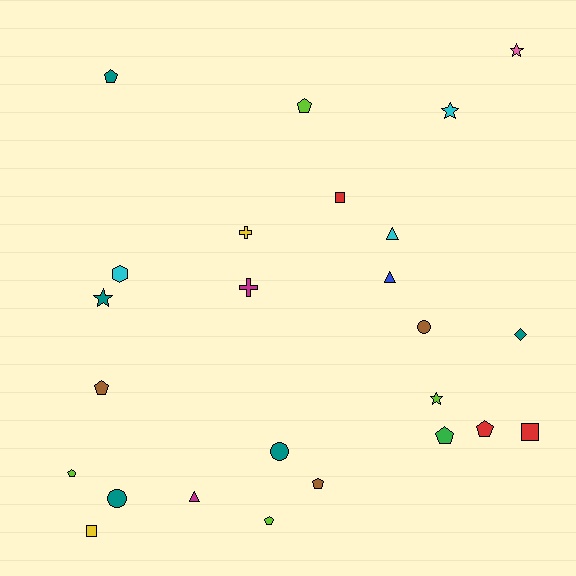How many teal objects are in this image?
There are 5 teal objects.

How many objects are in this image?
There are 25 objects.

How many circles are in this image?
There are 3 circles.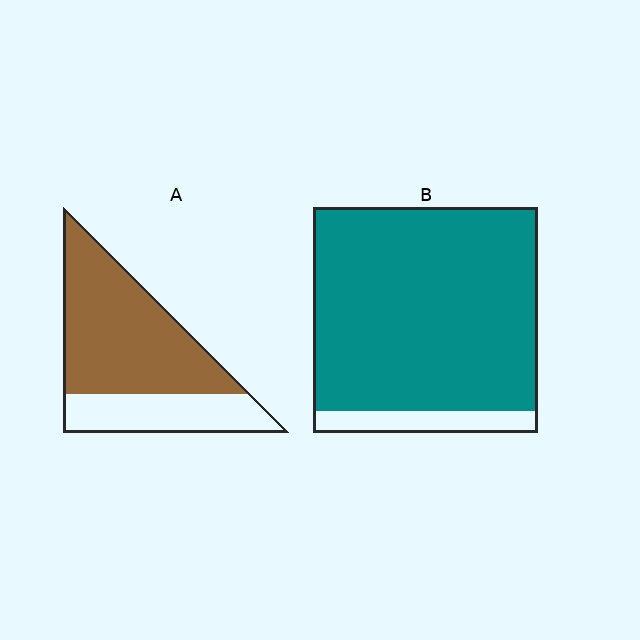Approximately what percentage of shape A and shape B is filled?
A is approximately 70% and B is approximately 90%.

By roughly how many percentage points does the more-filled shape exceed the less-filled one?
By roughly 20 percentage points (B over A).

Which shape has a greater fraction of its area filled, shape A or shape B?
Shape B.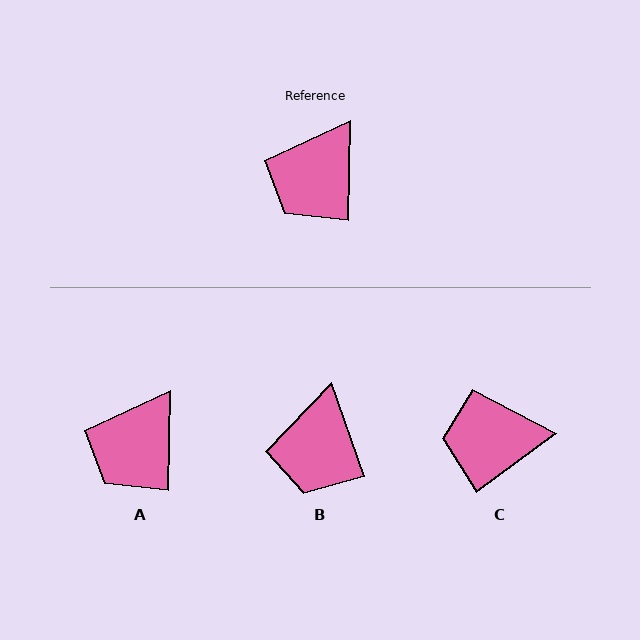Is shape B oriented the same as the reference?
No, it is off by about 21 degrees.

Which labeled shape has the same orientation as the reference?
A.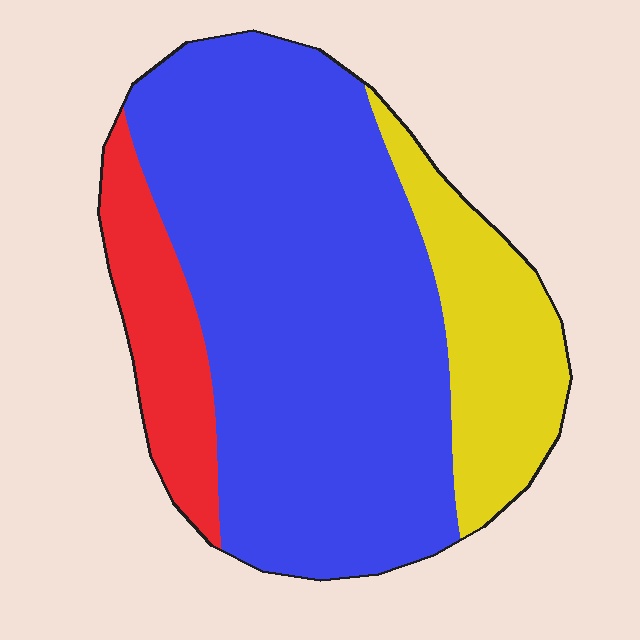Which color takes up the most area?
Blue, at roughly 70%.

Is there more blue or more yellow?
Blue.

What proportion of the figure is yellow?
Yellow takes up about one fifth (1/5) of the figure.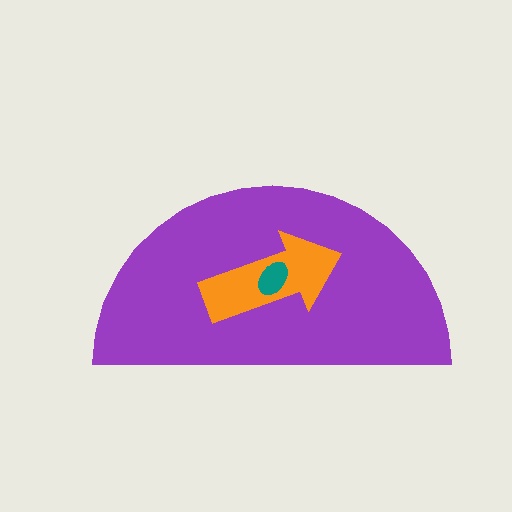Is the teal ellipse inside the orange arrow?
Yes.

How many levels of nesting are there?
3.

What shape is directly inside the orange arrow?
The teal ellipse.